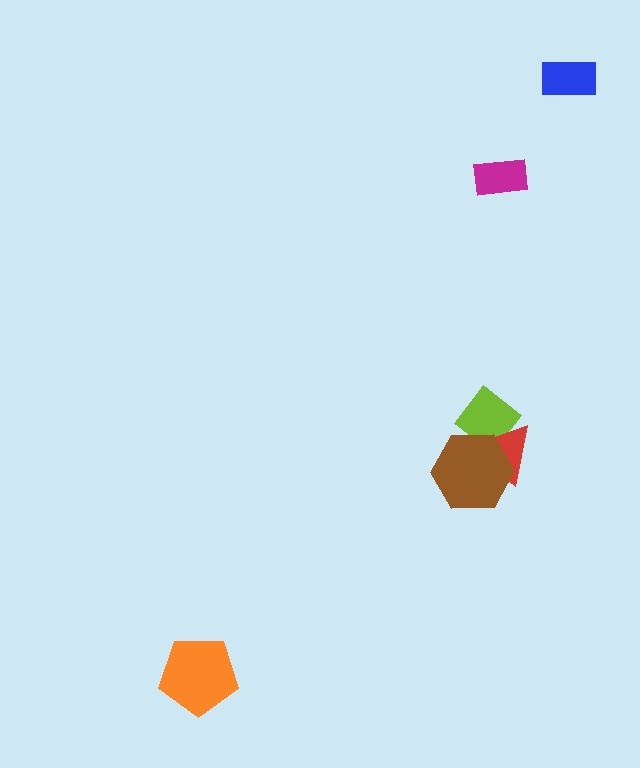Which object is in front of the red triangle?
The brown hexagon is in front of the red triangle.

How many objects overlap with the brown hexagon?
2 objects overlap with the brown hexagon.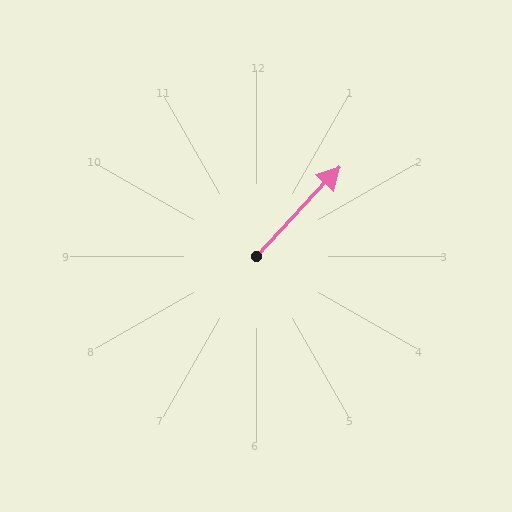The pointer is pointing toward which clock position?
Roughly 1 o'clock.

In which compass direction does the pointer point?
Northeast.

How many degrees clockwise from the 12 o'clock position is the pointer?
Approximately 43 degrees.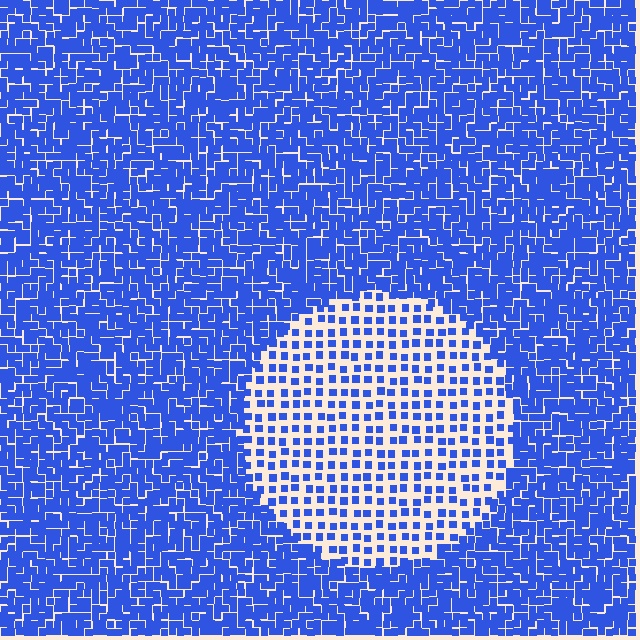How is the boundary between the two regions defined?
The boundary is defined by a change in element density (approximately 2.5x ratio). All elements are the same color, size, and shape.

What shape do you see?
I see a circle.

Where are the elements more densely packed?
The elements are more densely packed outside the circle boundary.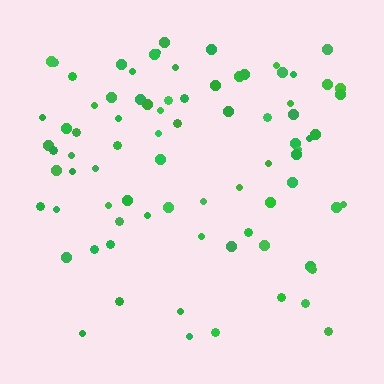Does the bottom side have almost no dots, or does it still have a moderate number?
Still a moderate number, just noticeably fewer than the top.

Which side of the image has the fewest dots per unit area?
The bottom.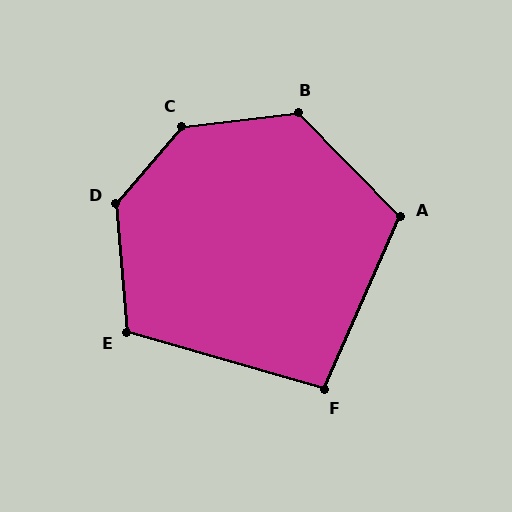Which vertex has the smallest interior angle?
F, at approximately 98 degrees.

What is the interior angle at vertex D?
Approximately 135 degrees (obtuse).